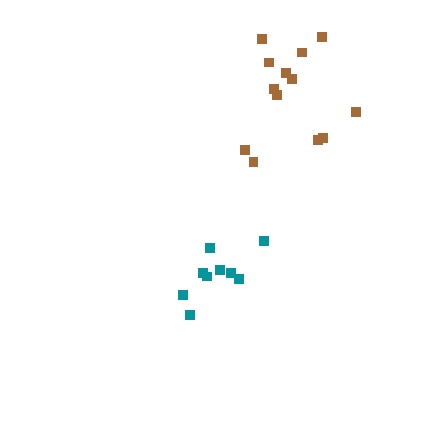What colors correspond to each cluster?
The clusters are colored: teal, brown.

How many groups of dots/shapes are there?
There are 2 groups.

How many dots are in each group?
Group 1: 9 dots, Group 2: 13 dots (22 total).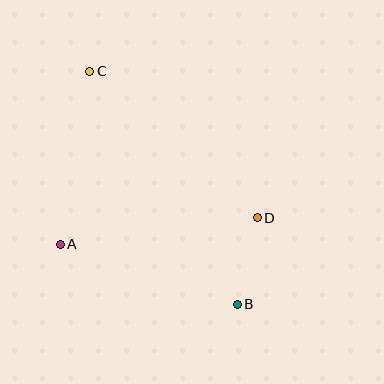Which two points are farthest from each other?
Points B and C are farthest from each other.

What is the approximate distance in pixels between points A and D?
The distance between A and D is approximately 199 pixels.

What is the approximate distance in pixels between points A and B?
The distance between A and B is approximately 187 pixels.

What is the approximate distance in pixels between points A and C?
The distance between A and C is approximately 175 pixels.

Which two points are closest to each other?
Points B and D are closest to each other.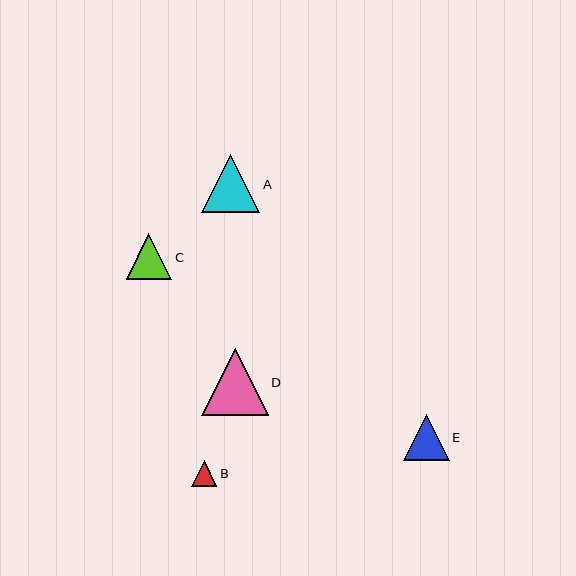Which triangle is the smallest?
Triangle B is the smallest with a size of approximately 25 pixels.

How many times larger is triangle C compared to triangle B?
Triangle C is approximately 1.8 times the size of triangle B.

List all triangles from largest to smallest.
From largest to smallest: D, A, E, C, B.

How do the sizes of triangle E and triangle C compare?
Triangle E and triangle C are approximately the same size.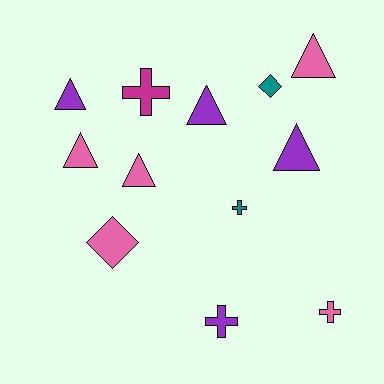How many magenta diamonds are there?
There are no magenta diamonds.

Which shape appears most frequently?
Triangle, with 6 objects.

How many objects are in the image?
There are 12 objects.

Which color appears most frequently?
Pink, with 5 objects.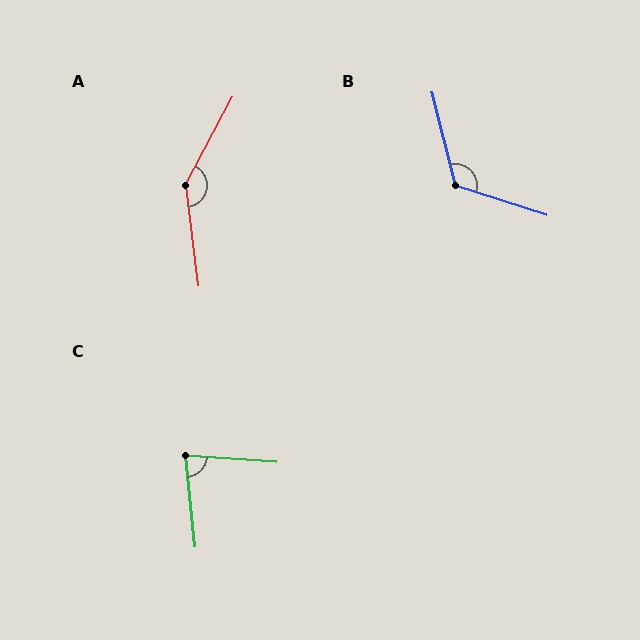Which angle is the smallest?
C, at approximately 80 degrees.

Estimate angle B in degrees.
Approximately 122 degrees.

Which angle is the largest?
A, at approximately 144 degrees.